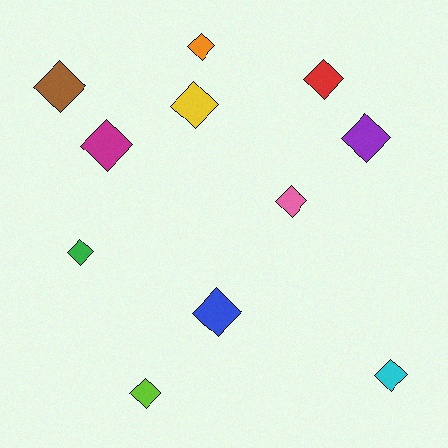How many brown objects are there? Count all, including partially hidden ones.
There is 1 brown object.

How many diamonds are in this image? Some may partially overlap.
There are 11 diamonds.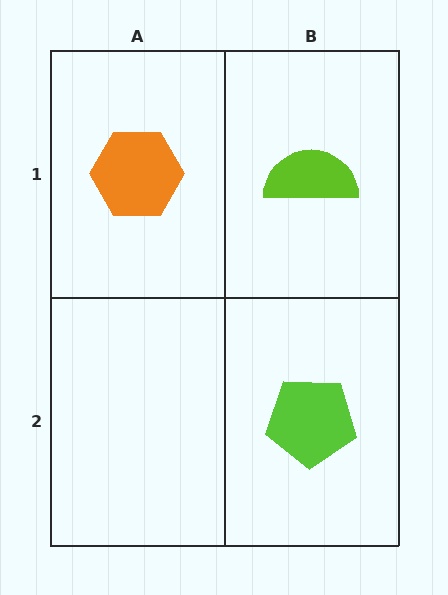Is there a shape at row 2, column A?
No, that cell is empty.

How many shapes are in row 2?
1 shape.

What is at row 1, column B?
A lime semicircle.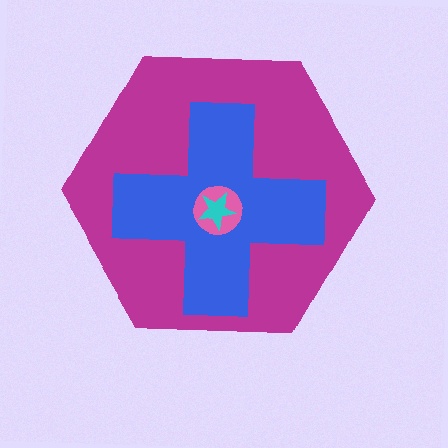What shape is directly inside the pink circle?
The cyan star.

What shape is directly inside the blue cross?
The pink circle.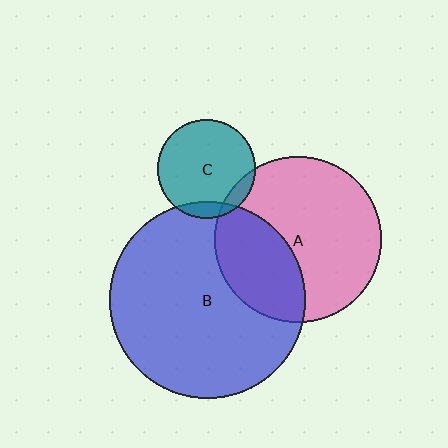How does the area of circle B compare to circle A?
Approximately 1.4 times.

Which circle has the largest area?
Circle B (blue).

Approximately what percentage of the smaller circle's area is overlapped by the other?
Approximately 35%.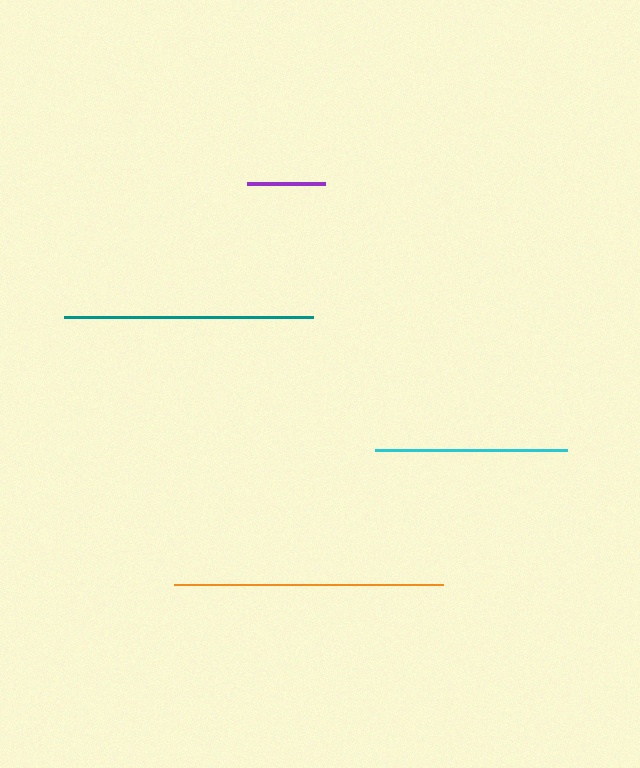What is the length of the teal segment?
The teal segment is approximately 249 pixels long.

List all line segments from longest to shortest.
From longest to shortest: orange, teal, cyan, purple.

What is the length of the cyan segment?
The cyan segment is approximately 192 pixels long.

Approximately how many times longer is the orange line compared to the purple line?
The orange line is approximately 3.5 times the length of the purple line.